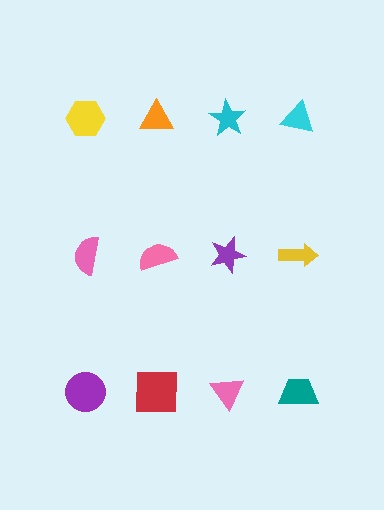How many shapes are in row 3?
4 shapes.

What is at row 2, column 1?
A pink semicircle.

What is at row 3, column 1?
A purple circle.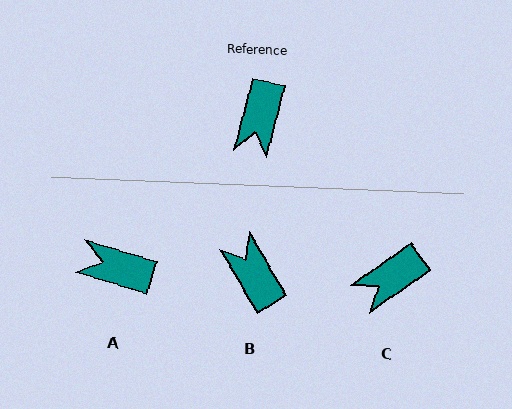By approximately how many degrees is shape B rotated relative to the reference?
Approximately 136 degrees clockwise.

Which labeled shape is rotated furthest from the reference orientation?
B, about 136 degrees away.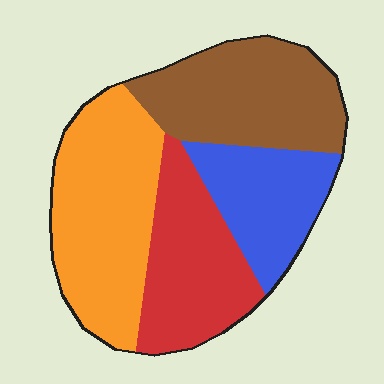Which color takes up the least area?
Blue, at roughly 20%.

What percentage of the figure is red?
Red covers about 25% of the figure.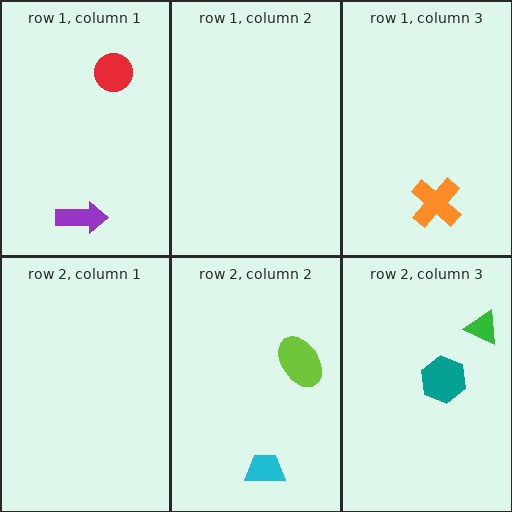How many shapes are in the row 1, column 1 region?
2.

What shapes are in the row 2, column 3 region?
The teal hexagon, the green triangle.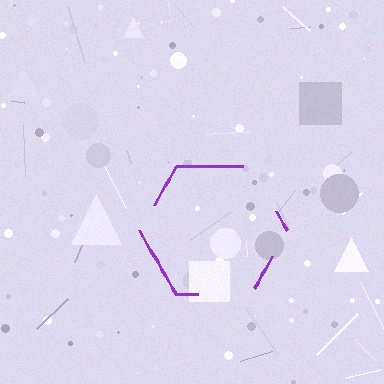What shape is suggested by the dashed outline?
The dashed outline suggests a hexagon.